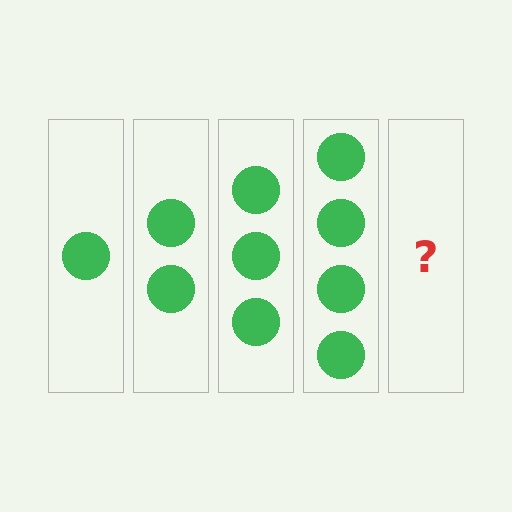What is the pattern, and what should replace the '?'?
The pattern is that each step adds one more circle. The '?' should be 5 circles.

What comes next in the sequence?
The next element should be 5 circles.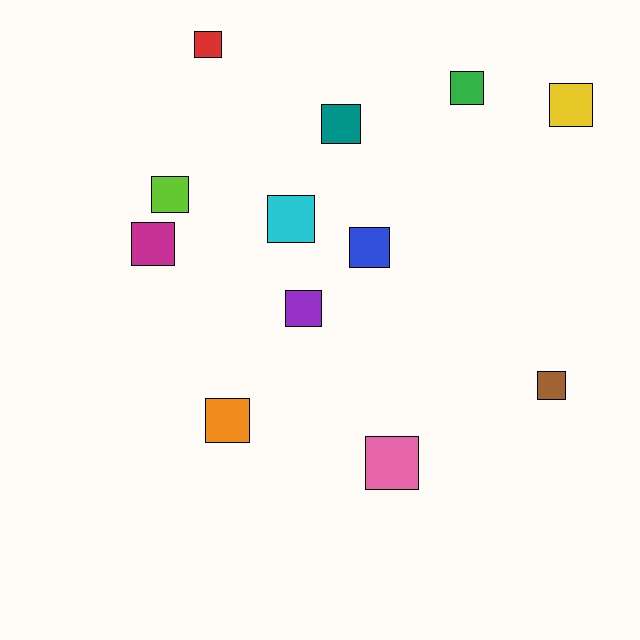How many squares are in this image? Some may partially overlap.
There are 12 squares.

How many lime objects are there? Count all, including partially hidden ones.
There is 1 lime object.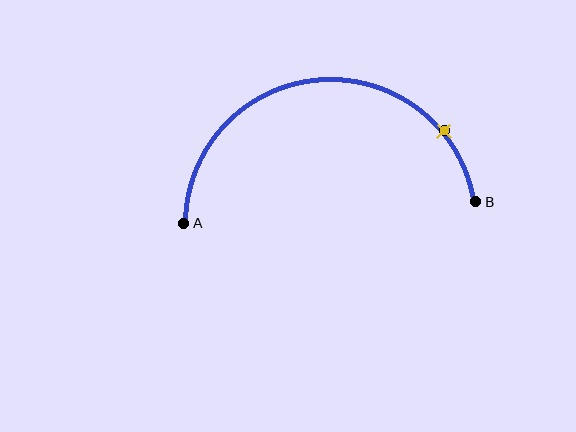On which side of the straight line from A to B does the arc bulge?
The arc bulges above the straight line connecting A and B.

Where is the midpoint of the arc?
The arc midpoint is the point on the curve farthest from the straight line joining A and B. It sits above that line.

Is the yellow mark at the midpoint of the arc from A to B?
No. The yellow mark lies on the arc but is closer to endpoint B. The arc midpoint would be at the point on the curve equidistant along the arc from both A and B.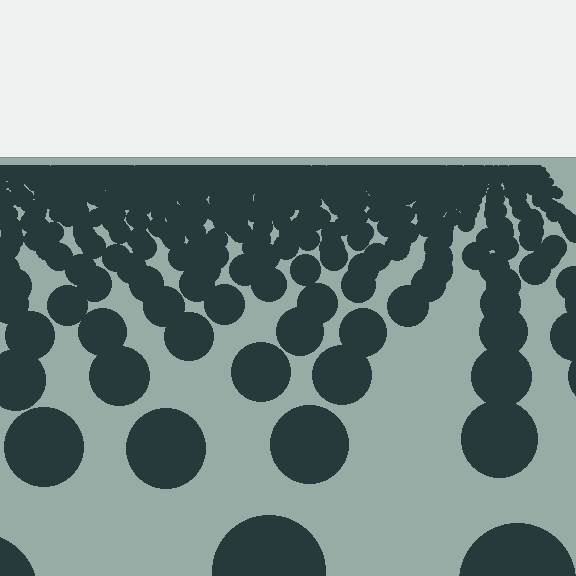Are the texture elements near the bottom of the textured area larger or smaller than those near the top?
Larger. Near the bottom, elements are closer to the viewer and appear at a bigger on-screen size.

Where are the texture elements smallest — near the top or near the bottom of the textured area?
Near the top.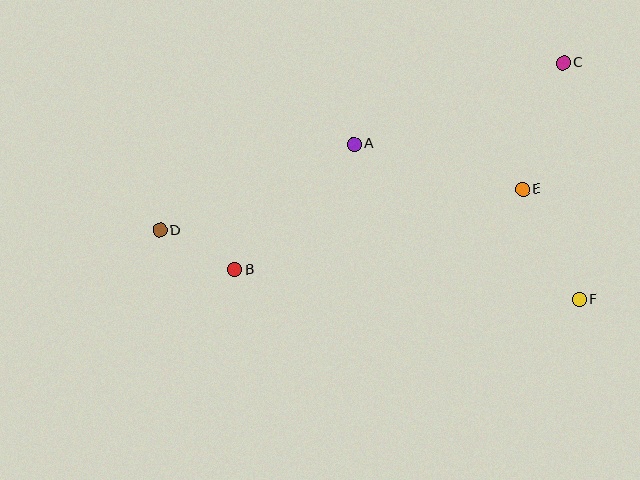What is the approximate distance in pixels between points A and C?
The distance between A and C is approximately 225 pixels.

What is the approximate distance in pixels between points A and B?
The distance between A and B is approximately 173 pixels.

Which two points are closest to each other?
Points B and D are closest to each other.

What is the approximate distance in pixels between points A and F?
The distance between A and F is approximately 274 pixels.